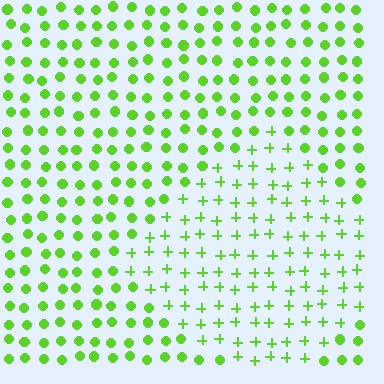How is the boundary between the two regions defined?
The boundary is defined by a change in element shape: plus signs inside vs. circles outside. All elements share the same color and spacing.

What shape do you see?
I see a diamond.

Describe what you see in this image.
The image is filled with small lime elements arranged in a uniform grid. A diamond-shaped region contains plus signs, while the surrounding area contains circles. The boundary is defined purely by the change in element shape.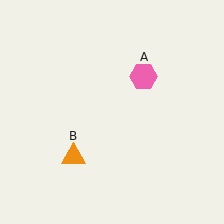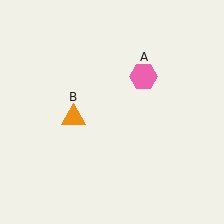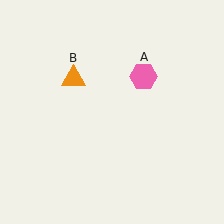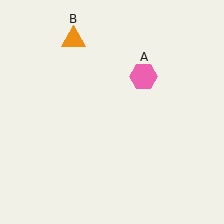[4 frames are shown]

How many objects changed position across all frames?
1 object changed position: orange triangle (object B).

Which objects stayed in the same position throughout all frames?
Pink hexagon (object A) remained stationary.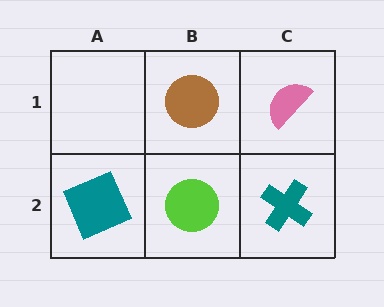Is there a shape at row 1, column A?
No, that cell is empty.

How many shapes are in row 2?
3 shapes.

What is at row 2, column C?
A teal cross.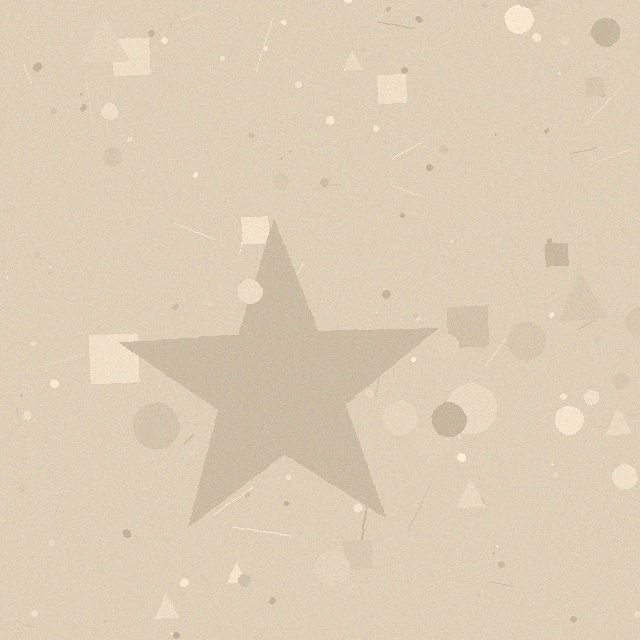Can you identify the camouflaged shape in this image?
The camouflaged shape is a star.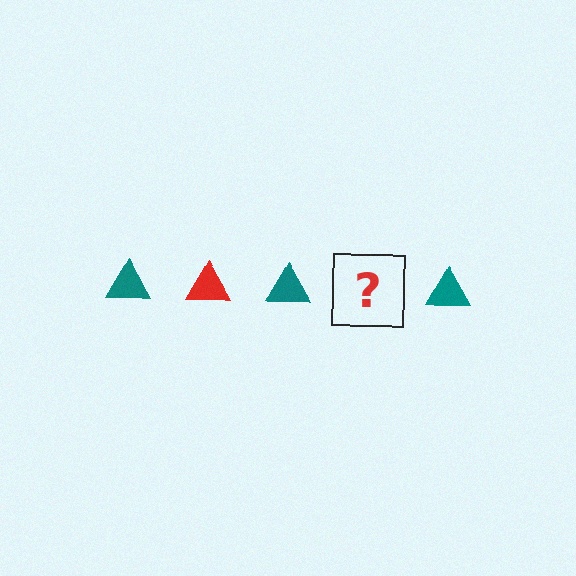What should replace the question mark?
The question mark should be replaced with a red triangle.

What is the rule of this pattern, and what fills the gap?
The rule is that the pattern cycles through teal, red triangles. The gap should be filled with a red triangle.